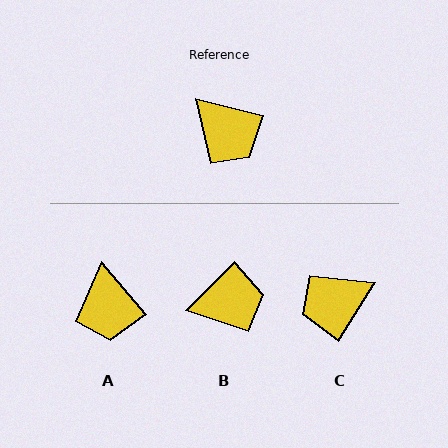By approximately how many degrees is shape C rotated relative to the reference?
Approximately 109 degrees clockwise.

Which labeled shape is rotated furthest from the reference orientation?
C, about 109 degrees away.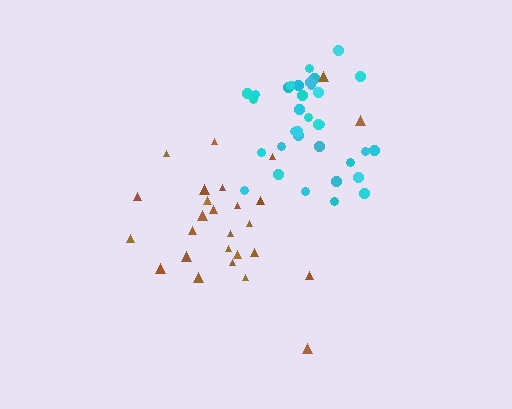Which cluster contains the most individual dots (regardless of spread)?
Cyan (35).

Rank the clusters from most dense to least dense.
cyan, brown.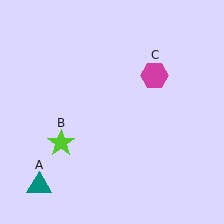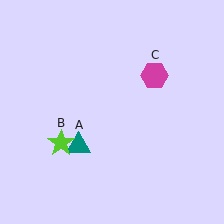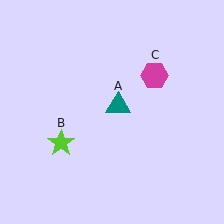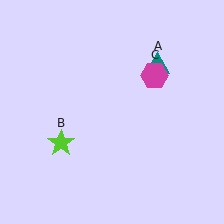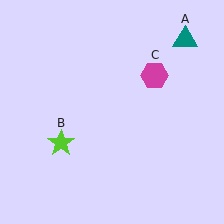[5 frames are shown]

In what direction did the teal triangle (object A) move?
The teal triangle (object A) moved up and to the right.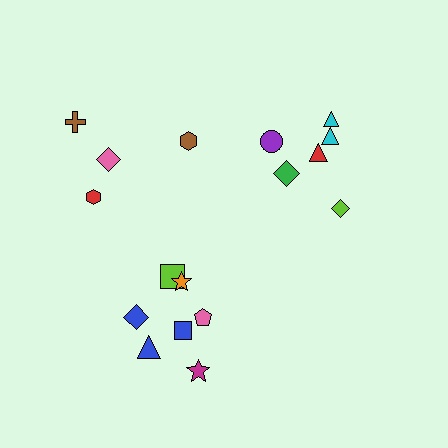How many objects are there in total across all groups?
There are 17 objects.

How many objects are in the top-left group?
There are 4 objects.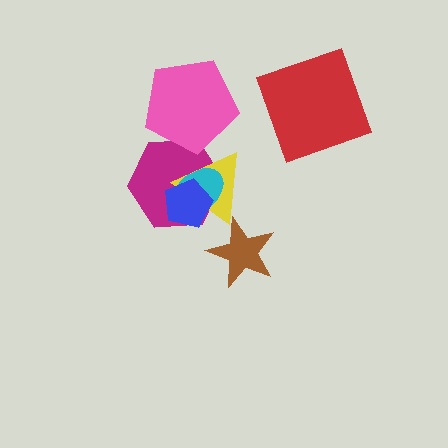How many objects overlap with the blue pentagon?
3 objects overlap with the blue pentagon.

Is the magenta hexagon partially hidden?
Yes, it is partially covered by another shape.